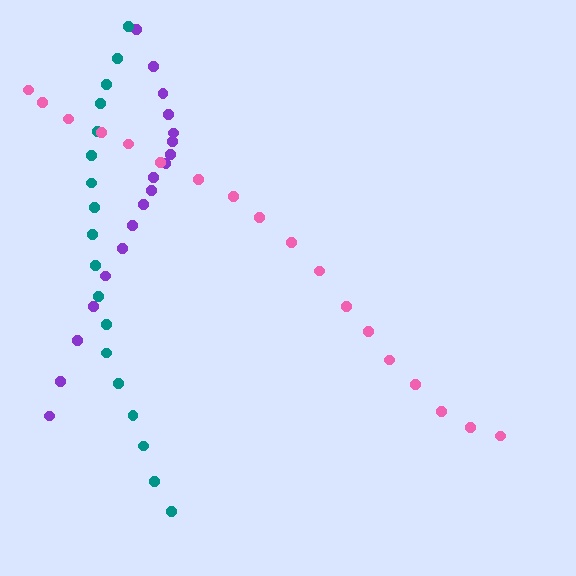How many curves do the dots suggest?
There are 3 distinct paths.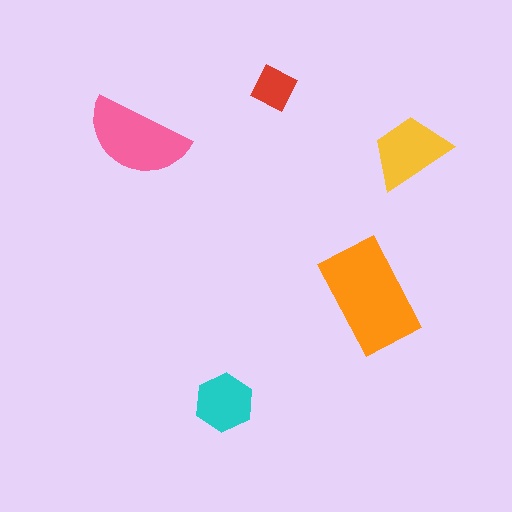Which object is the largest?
The orange rectangle.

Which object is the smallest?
The red square.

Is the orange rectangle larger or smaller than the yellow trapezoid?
Larger.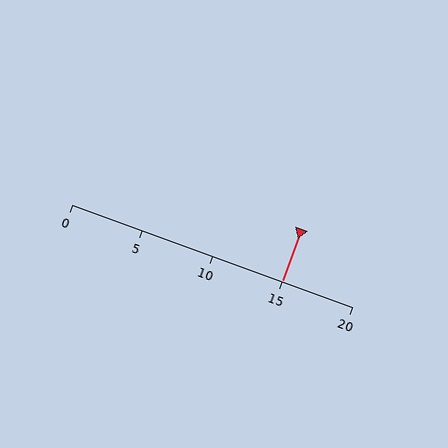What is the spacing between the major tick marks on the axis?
The major ticks are spaced 5 apart.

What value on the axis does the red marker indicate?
The marker indicates approximately 15.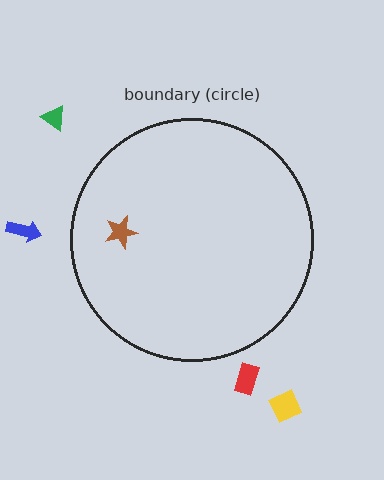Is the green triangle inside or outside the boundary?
Outside.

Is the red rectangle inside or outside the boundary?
Outside.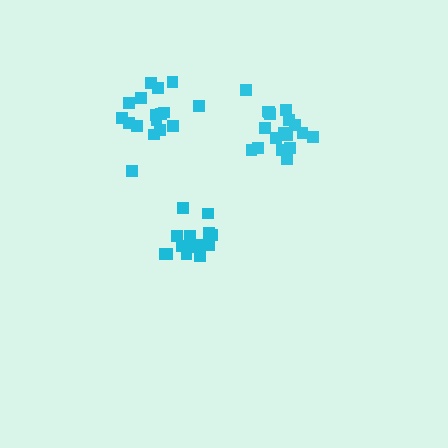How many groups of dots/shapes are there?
There are 3 groups.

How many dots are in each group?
Group 1: 17 dots, Group 2: 14 dots, Group 3: 18 dots (49 total).